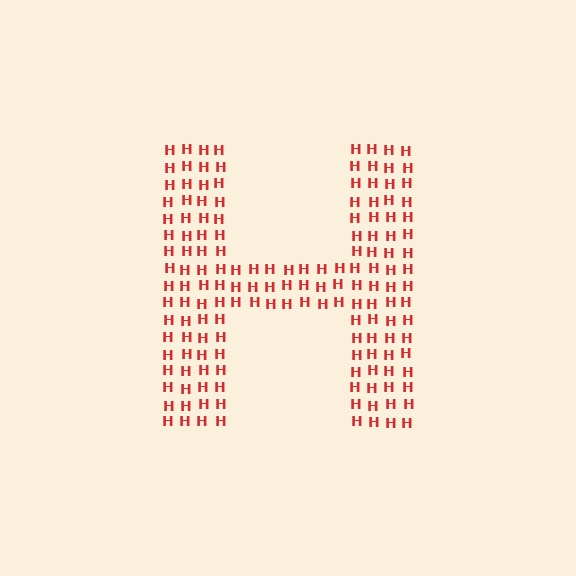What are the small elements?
The small elements are letter H's.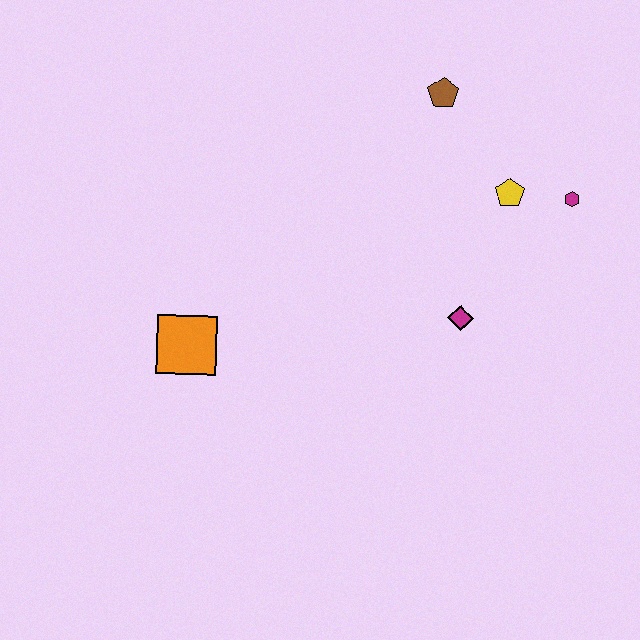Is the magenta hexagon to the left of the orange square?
No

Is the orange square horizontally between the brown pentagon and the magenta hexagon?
No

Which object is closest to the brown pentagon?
The yellow pentagon is closest to the brown pentagon.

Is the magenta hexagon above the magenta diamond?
Yes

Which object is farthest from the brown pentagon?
The orange square is farthest from the brown pentagon.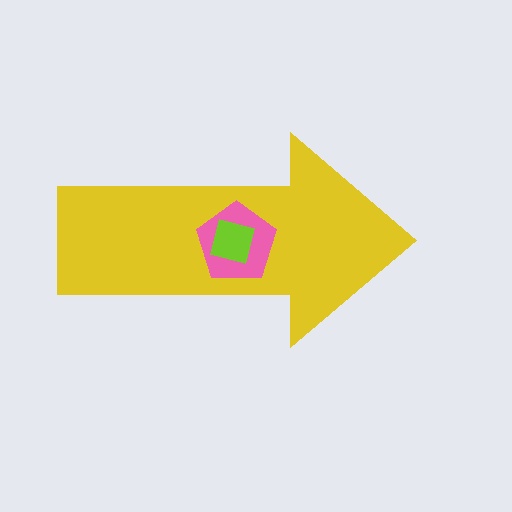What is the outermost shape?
The yellow arrow.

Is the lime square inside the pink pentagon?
Yes.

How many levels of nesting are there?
3.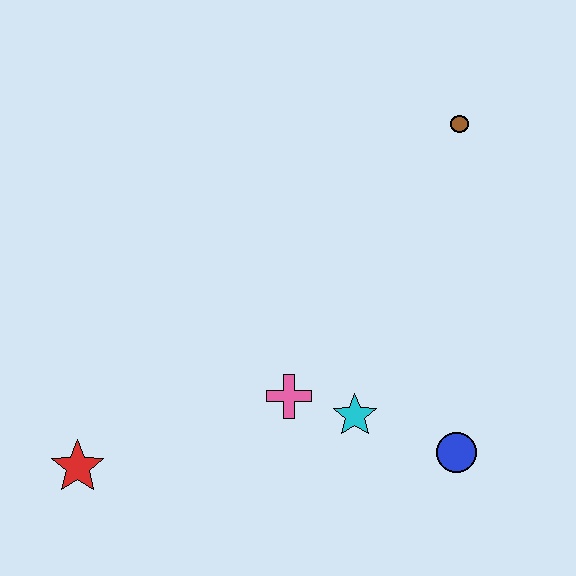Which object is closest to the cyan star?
The pink cross is closest to the cyan star.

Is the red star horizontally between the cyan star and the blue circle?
No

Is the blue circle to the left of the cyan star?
No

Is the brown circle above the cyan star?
Yes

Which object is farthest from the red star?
The brown circle is farthest from the red star.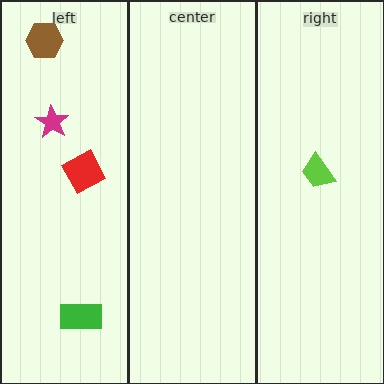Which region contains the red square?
The left region.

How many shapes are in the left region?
4.